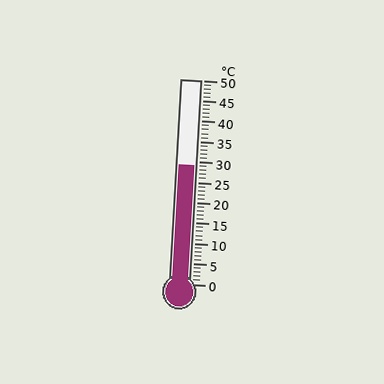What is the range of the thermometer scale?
The thermometer scale ranges from 0°C to 50°C.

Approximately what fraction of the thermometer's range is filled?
The thermometer is filled to approximately 60% of its range.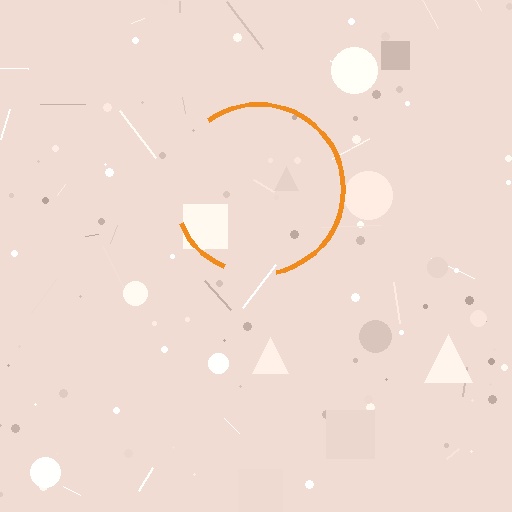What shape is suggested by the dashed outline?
The dashed outline suggests a circle.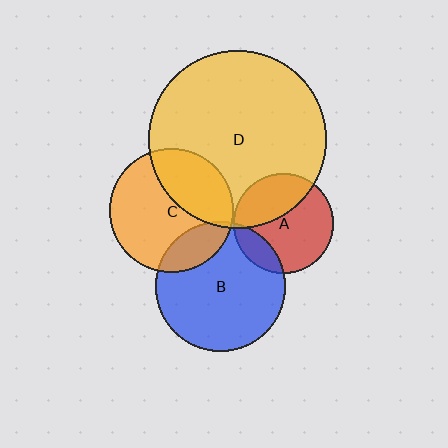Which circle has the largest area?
Circle D (yellow).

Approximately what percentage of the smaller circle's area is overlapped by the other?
Approximately 35%.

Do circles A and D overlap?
Yes.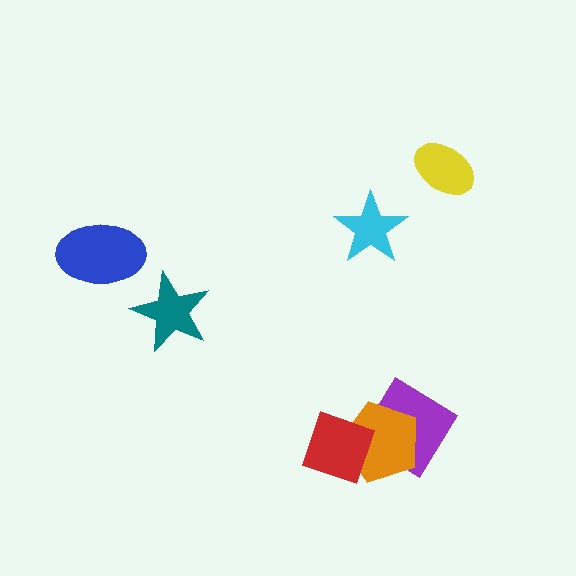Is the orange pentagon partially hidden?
Yes, it is partially covered by another shape.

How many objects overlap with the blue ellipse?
0 objects overlap with the blue ellipse.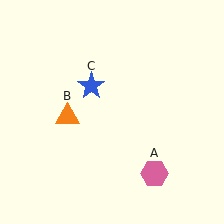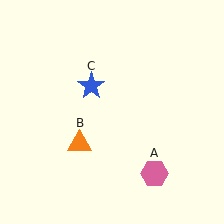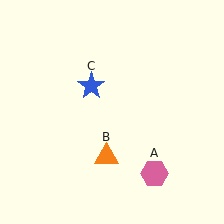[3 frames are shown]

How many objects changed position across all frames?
1 object changed position: orange triangle (object B).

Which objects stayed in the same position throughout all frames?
Pink hexagon (object A) and blue star (object C) remained stationary.